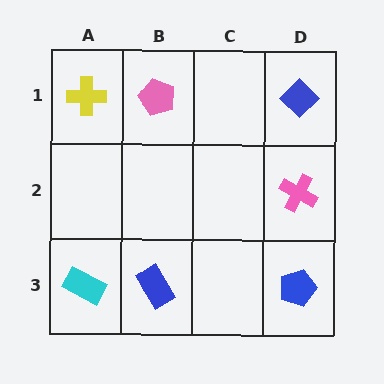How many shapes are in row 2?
1 shape.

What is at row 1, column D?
A blue diamond.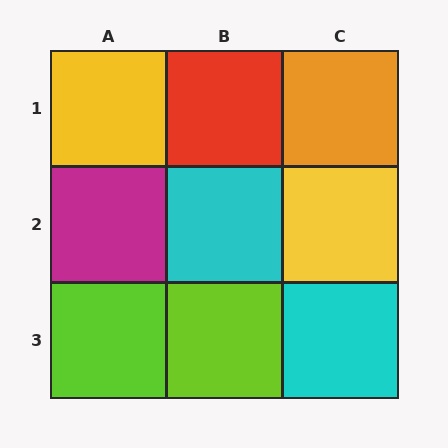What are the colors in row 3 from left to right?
Lime, lime, cyan.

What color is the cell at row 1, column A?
Yellow.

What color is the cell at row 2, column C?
Yellow.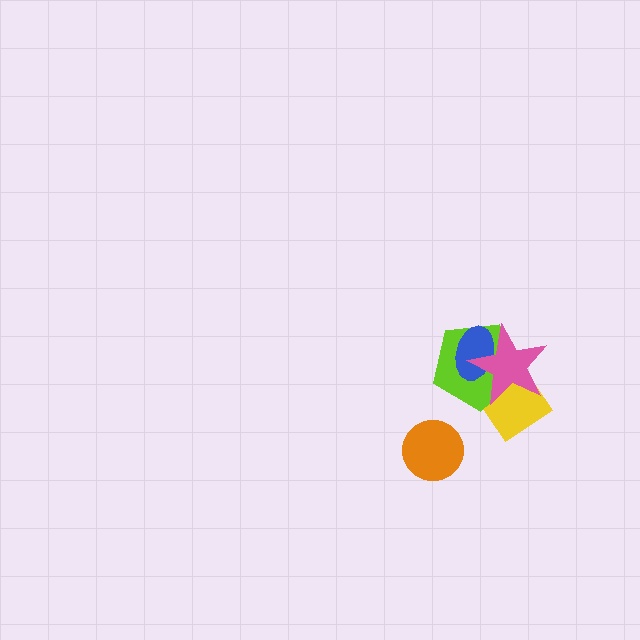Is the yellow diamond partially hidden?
Yes, it is partially covered by another shape.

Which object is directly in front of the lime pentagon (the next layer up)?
The blue ellipse is directly in front of the lime pentagon.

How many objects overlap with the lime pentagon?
3 objects overlap with the lime pentagon.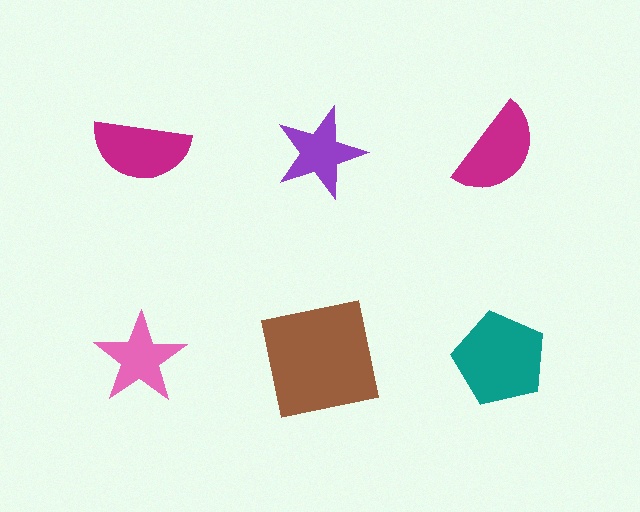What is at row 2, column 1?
A pink star.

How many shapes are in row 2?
3 shapes.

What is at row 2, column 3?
A teal pentagon.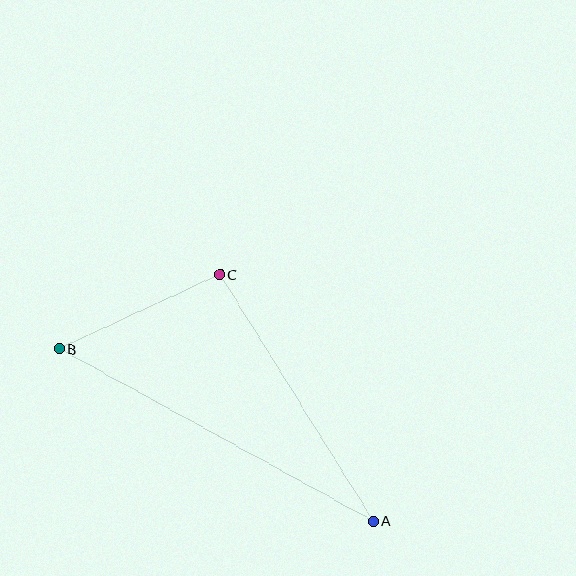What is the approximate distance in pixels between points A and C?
The distance between A and C is approximately 290 pixels.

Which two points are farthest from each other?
Points A and B are farthest from each other.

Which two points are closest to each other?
Points B and C are closest to each other.